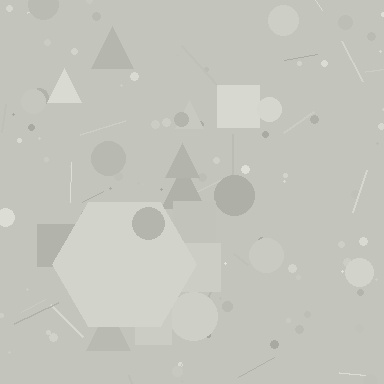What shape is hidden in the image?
A hexagon is hidden in the image.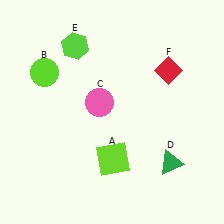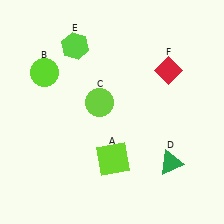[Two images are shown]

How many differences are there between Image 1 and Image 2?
There is 1 difference between the two images.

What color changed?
The circle (C) changed from pink in Image 1 to lime in Image 2.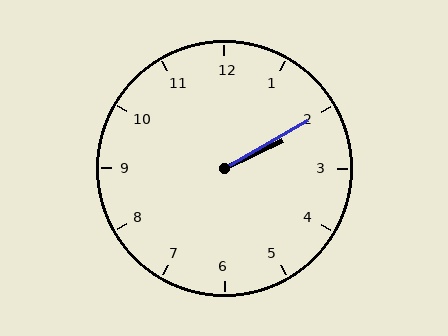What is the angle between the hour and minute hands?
Approximately 5 degrees.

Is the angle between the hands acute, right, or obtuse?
It is acute.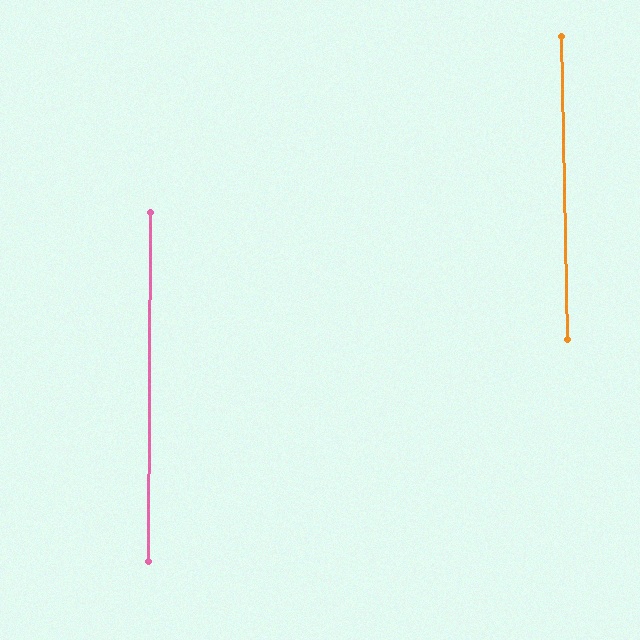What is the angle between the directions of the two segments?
Approximately 1 degree.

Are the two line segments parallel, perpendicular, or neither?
Parallel — their directions differ by only 1.3°.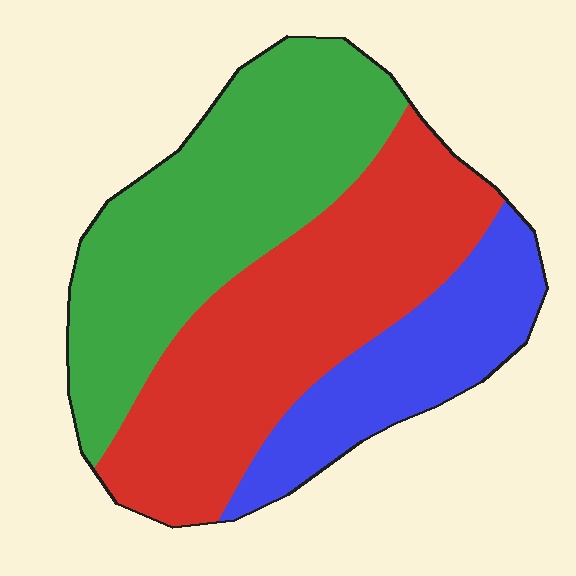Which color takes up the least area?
Blue, at roughly 20%.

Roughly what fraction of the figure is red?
Red takes up about two fifths (2/5) of the figure.